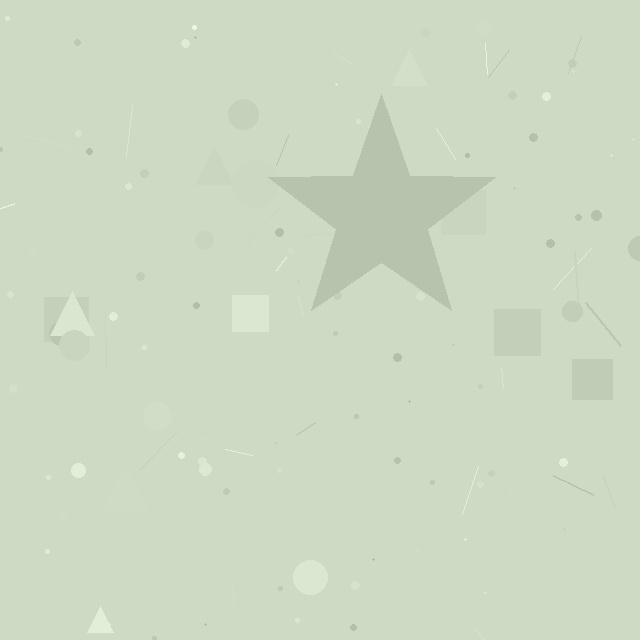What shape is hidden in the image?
A star is hidden in the image.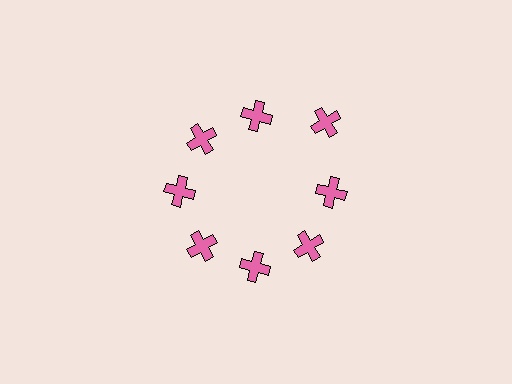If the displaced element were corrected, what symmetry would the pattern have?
It would have 8-fold rotational symmetry — the pattern would map onto itself every 45 degrees.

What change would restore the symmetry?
The symmetry would be restored by moving it inward, back onto the ring so that all 8 crosses sit at equal angles and equal distance from the center.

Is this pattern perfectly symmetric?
No. The 8 pink crosses are arranged in a ring, but one element near the 2 o'clock position is pushed outward from the center, breaking the 8-fold rotational symmetry.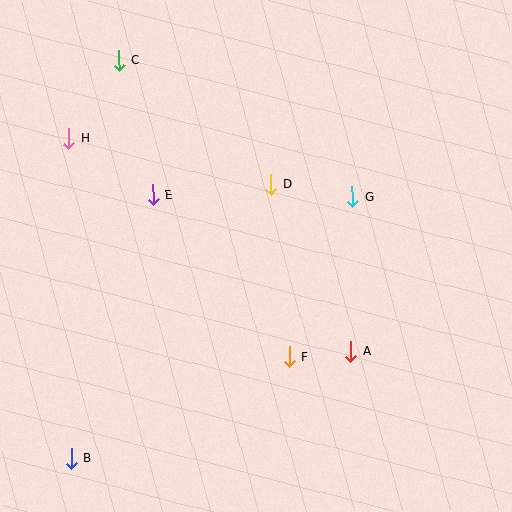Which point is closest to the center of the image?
Point D at (271, 184) is closest to the center.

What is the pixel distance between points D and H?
The distance between D and H is 207 pixels.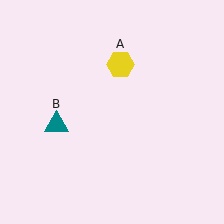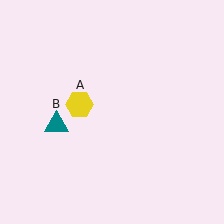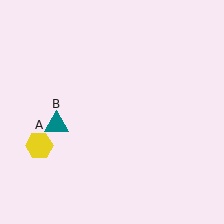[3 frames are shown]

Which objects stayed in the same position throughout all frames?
Teal triangle (object B) remained stationary.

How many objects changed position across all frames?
1 object changed position: yellow hexagon (object A).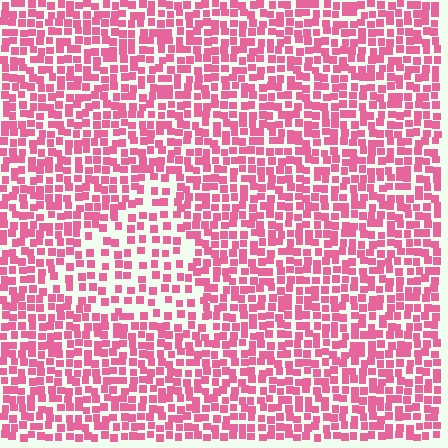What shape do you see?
I see a triangle.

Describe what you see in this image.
The image contains small pink elements arranged at two different densities. A triangle-shaped region is visible where the elements are less densely packed than the surrounding area.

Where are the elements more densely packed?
The elements are more densely packed outside the triangle boundary.